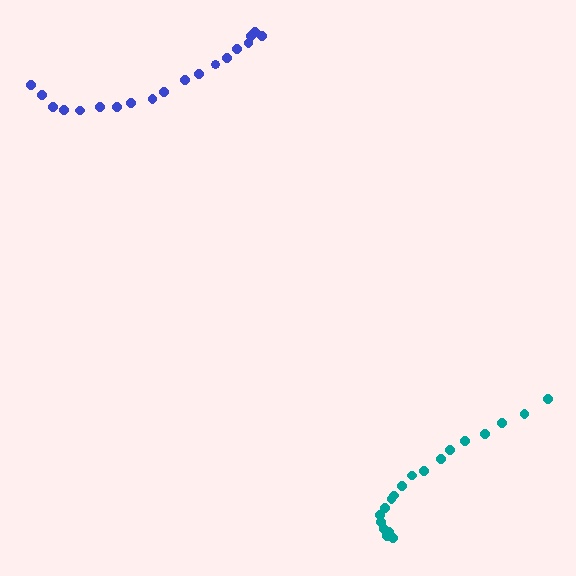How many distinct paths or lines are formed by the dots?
There are 2 distinct paths.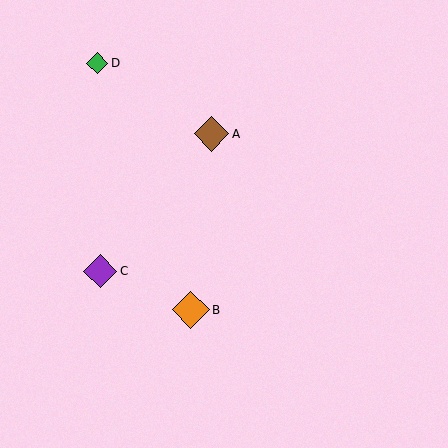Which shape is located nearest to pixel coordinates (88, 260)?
The purple diamond (labeled C) at (100, 271) is nearest to that location.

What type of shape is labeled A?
Shape A is a brown diamond.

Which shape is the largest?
The orange diamond (labeled B) is the largest.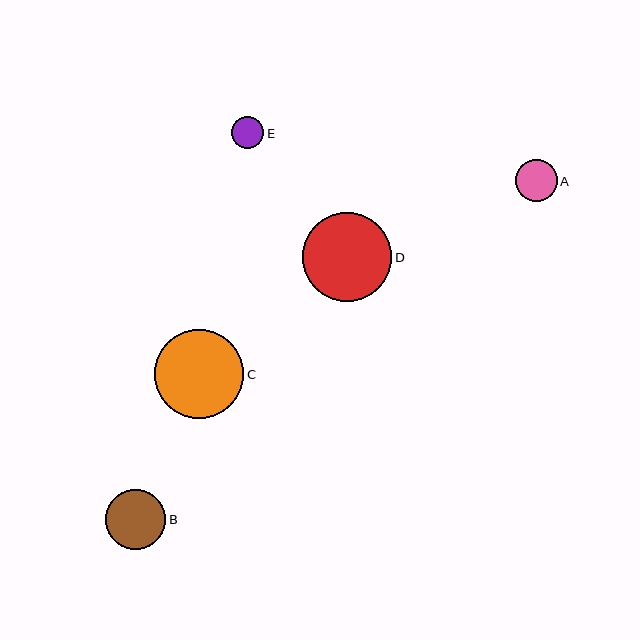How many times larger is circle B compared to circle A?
Circle B is approximately 1.4 times the size of circle A.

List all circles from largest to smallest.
From largest to smallest: C, D, B, A, E.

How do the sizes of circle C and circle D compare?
Circle C and circle D are approximately the same size.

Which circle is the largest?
Circle C is the largest with a size of approximately 89 pixels.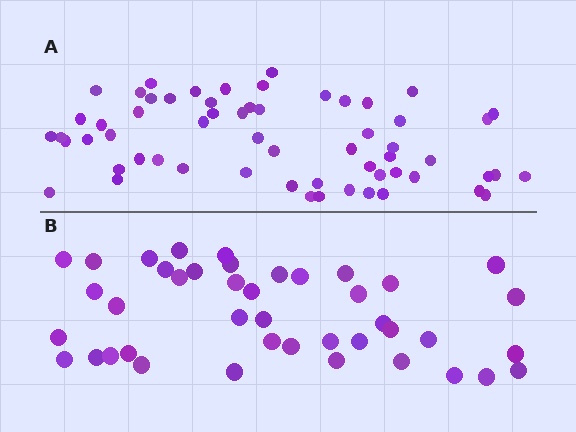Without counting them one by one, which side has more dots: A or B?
Region A (the top region) has more dots.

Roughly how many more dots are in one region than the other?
Region A has approximately 20 more dots than region B.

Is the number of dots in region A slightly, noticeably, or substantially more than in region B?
Region A has noticeably more, but not dramatically so. The ratio is roughly 1.4 to 1.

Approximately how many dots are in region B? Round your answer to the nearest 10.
About 40 dots. (The exact count is 42, which rounds to 40.)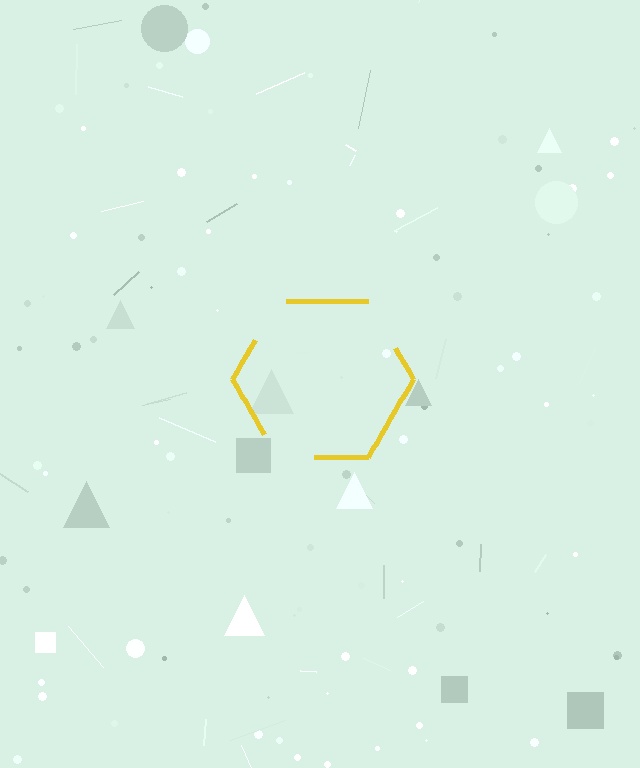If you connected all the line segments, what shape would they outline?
They would outline a hexagon.